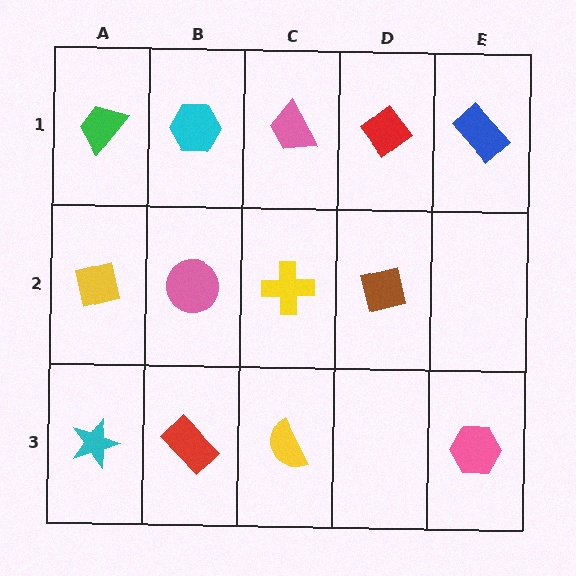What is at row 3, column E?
A pink hexagon.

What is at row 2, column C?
A yellow cross.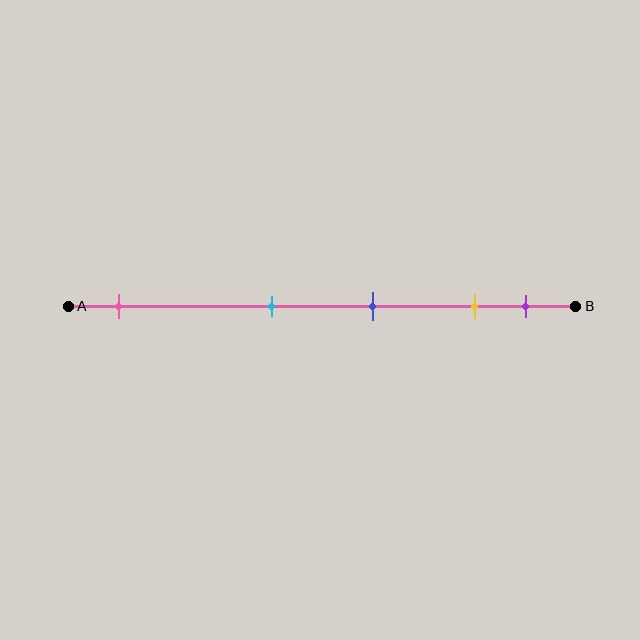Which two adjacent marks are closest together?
The yellow and purple marks are the closest adjacent pair.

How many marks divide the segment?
There are 5 marks dividing the segment.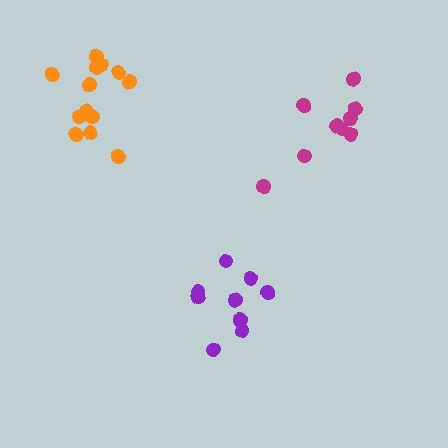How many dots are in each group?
Group 1: 9 dots, Group 2: 9 dots, Group 3: 13 dots (31 total).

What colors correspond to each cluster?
The clusters are colored: purple, magenta, orange.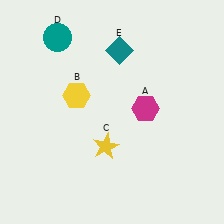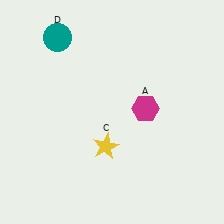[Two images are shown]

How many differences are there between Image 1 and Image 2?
There are 2 differences between the two images.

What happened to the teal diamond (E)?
The teal diamond (E) was removed in Image 2. It was in the top-right area of Image 1.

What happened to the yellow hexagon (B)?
The yellow hexagon (B) was removed in Image 2. It was in the top-left area of Image 1.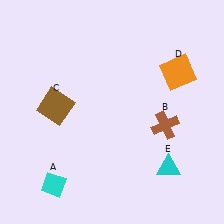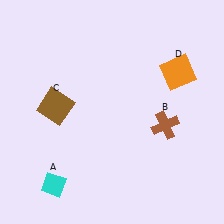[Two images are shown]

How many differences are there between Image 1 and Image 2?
There is 1 difference between the two images.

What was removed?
The cyan triangle (E) was removed in Image 2.